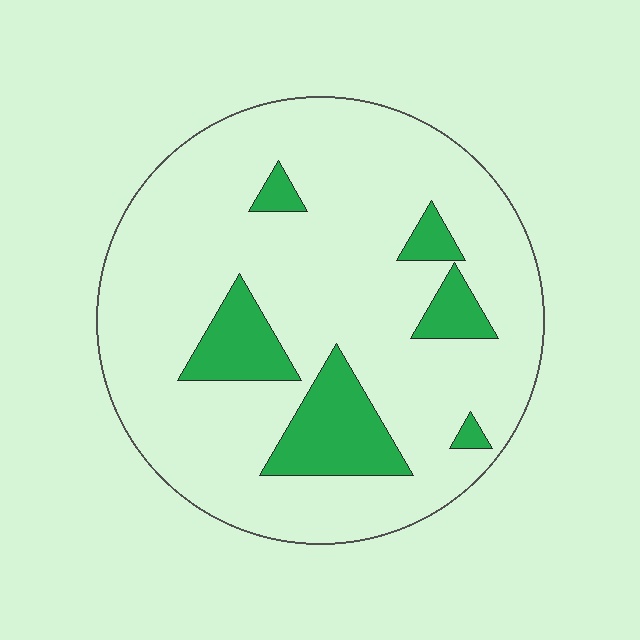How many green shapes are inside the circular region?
6.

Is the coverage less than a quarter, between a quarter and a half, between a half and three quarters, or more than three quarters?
Less than a quarter.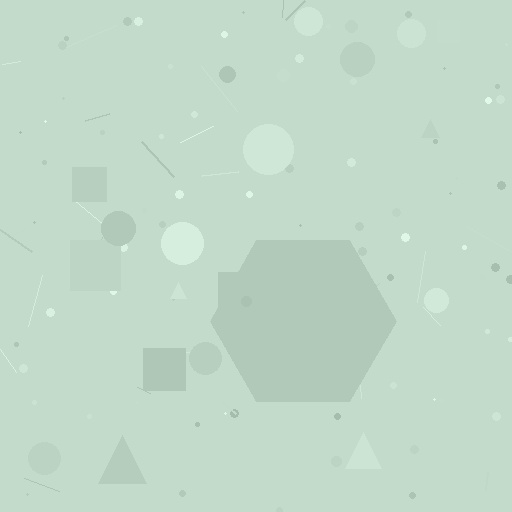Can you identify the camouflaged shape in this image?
The camouflaged shape is a hexagon.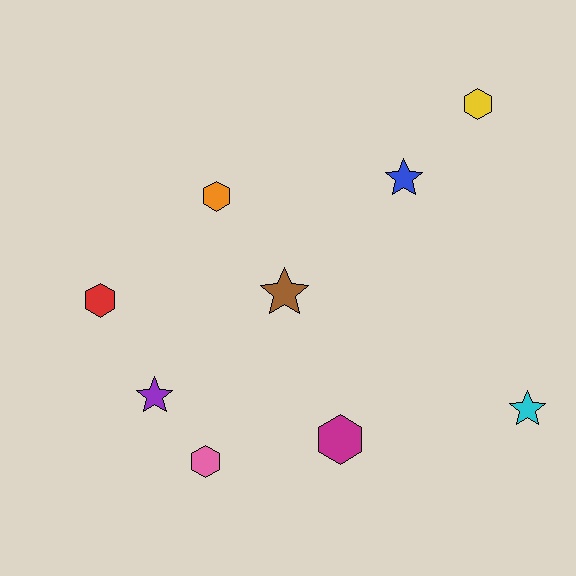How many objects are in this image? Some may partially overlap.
There are 9 objects.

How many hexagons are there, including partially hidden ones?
There are 5 hexagons.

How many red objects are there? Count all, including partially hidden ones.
There is 1 red object.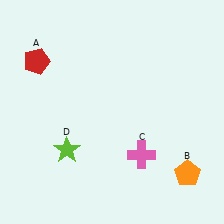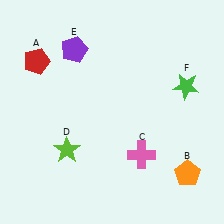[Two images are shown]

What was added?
A purple pentagon (E), a green star (F) were added in Image 2.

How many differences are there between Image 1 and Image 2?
There are 2 differences between the two images.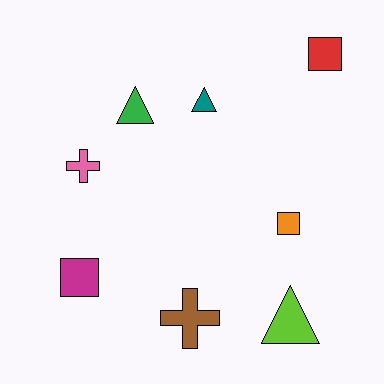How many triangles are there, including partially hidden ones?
There are 3 triangles.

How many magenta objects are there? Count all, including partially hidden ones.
There is 1 magenta object.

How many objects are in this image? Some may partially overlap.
There are 8 objects.